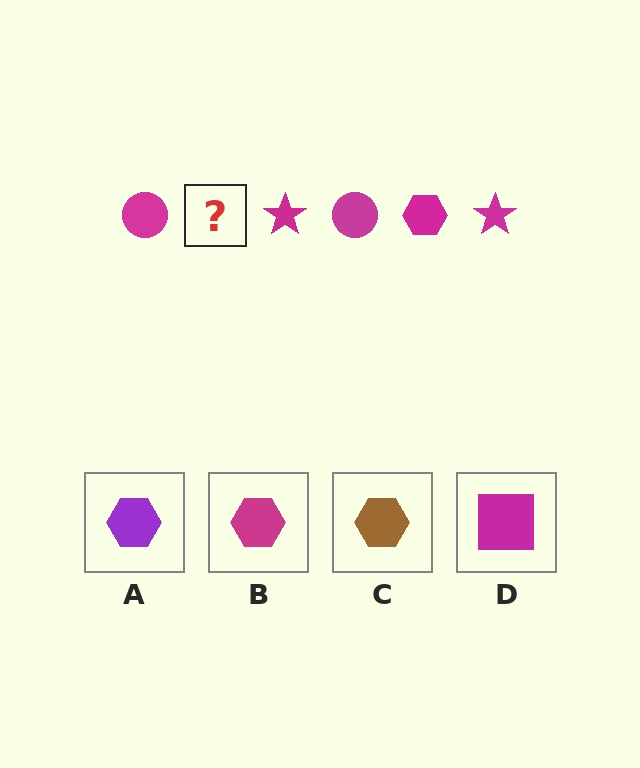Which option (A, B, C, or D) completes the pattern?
B.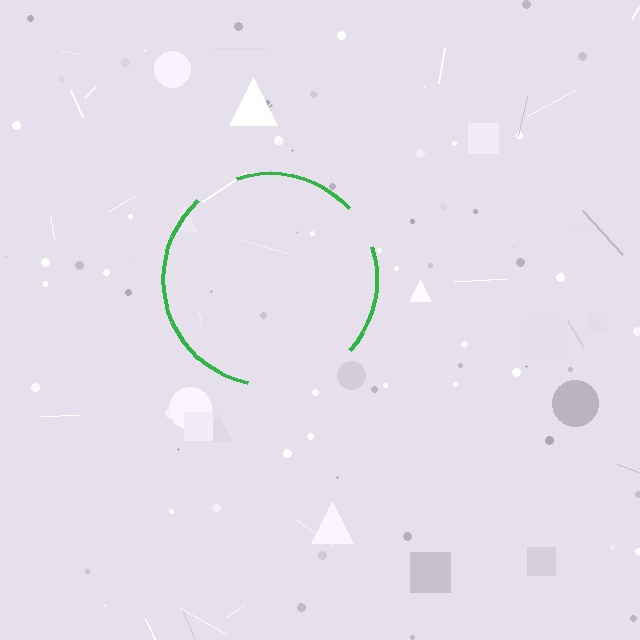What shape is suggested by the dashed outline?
The dashed outline suggests a circle.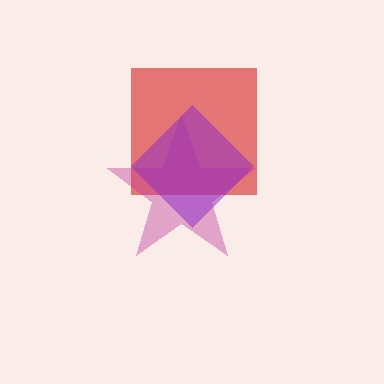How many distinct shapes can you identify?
There are 3 distinct shapes: a red square, a magenta star, a purple diamond.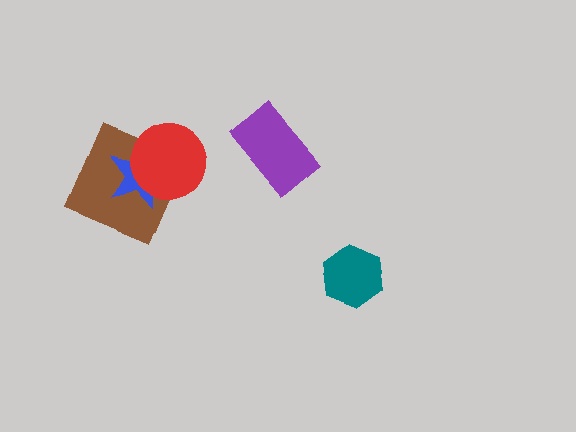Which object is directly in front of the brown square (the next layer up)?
The blue star is directly in front of the brown square.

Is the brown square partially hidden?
Yes, it is partially covered by another shape.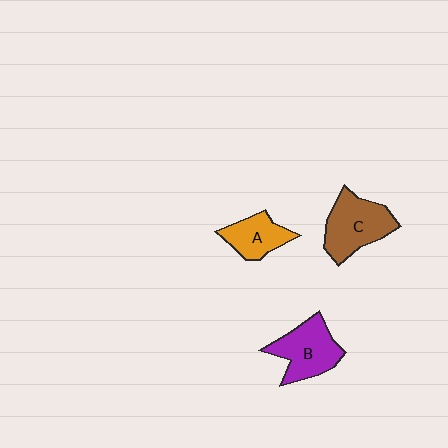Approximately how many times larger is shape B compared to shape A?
Approximately 1.4 times.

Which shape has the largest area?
Shape C (brown).